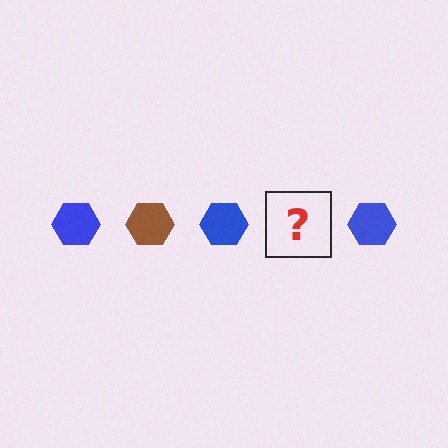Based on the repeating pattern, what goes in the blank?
The blank should be a brown hexagon.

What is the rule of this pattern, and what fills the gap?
The rule is that the pattern cycles through blue, brown hexagons. The gap should be filled with a brown hexagon.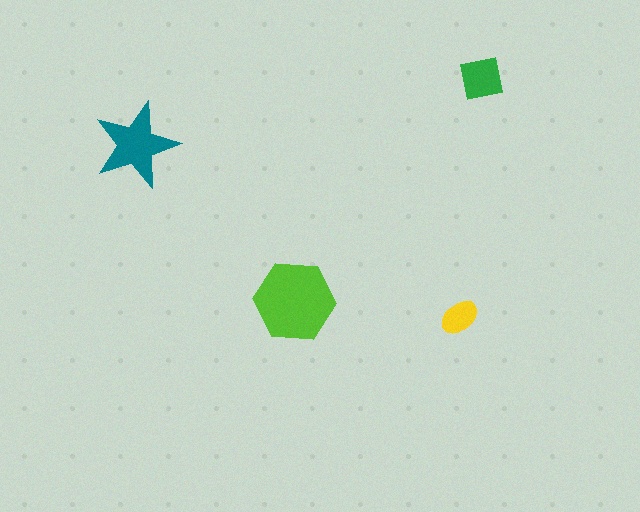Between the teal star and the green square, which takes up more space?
The teal star.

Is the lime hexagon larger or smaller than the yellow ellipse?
Larger.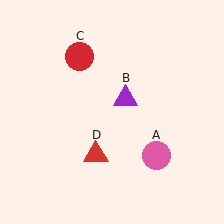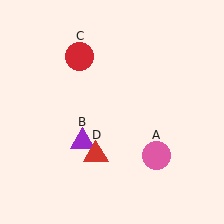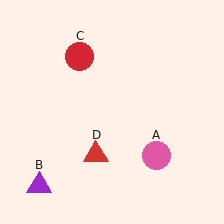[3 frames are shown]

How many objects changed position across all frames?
1 object changed position: purple triangle (object B).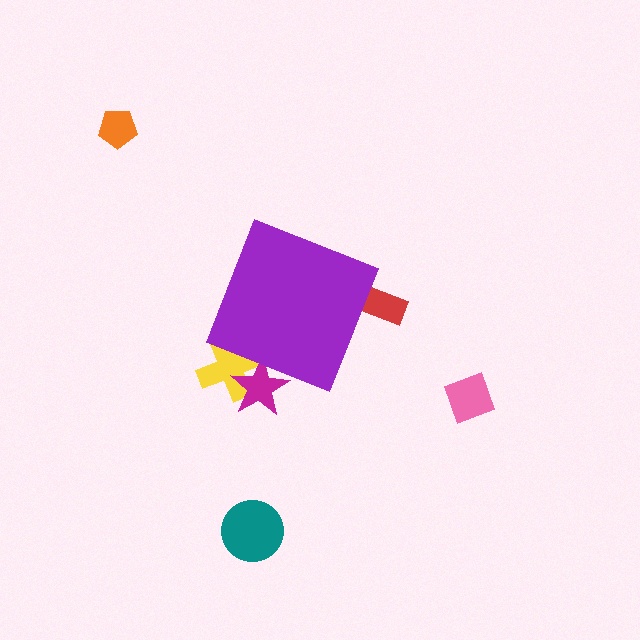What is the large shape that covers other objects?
A purple diamond.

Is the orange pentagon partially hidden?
No, the orange pentagon is fully visible.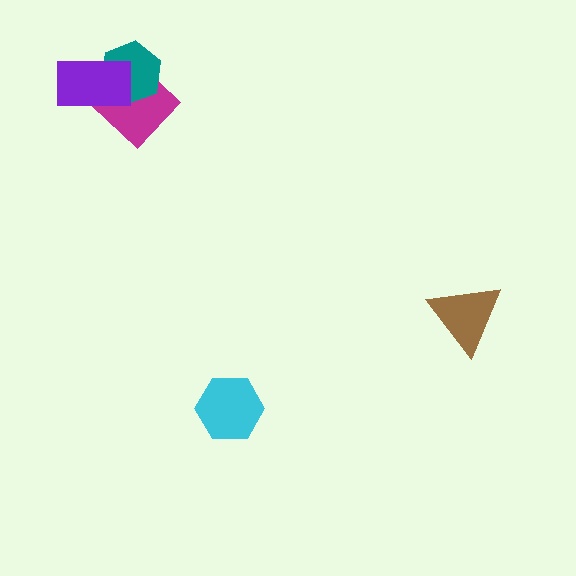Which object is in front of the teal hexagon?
The purple rectangle is in front of the teal hexagon.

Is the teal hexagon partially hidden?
Yes, it is partially covered by another shape.